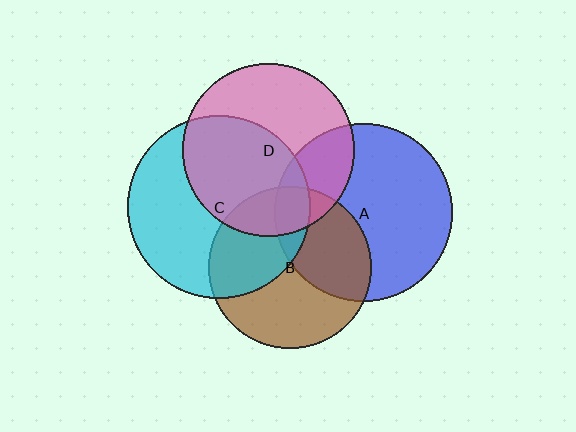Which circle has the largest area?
Circle C (cyan).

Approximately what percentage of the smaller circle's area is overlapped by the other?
Approximately 40%.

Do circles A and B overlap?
Yes.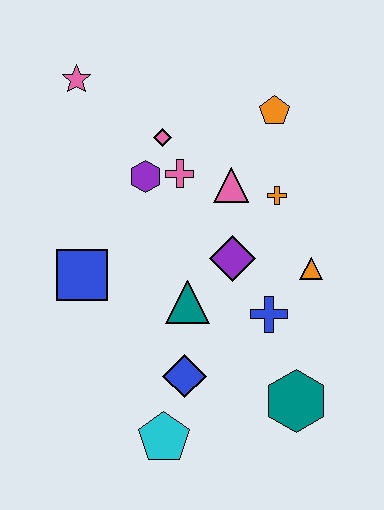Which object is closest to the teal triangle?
The purple diamond is closest to the teal triangle.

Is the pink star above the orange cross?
Yes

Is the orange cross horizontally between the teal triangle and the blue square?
No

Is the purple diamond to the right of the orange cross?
No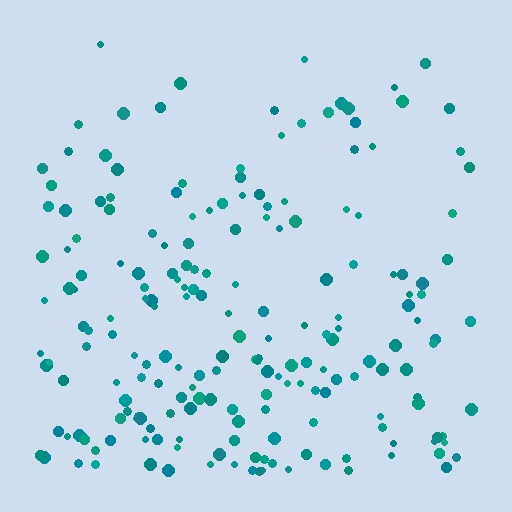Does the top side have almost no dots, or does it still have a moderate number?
Still a moderate number, just noticeably fewer than the bottom.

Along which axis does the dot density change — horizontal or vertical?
Vertical.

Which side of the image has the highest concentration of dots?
The bottom.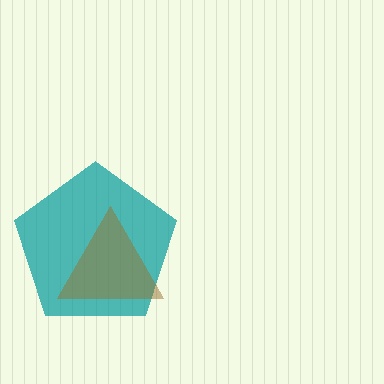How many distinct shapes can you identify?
There are 2 distinct shapes: a teal pentagon, a brown triangle.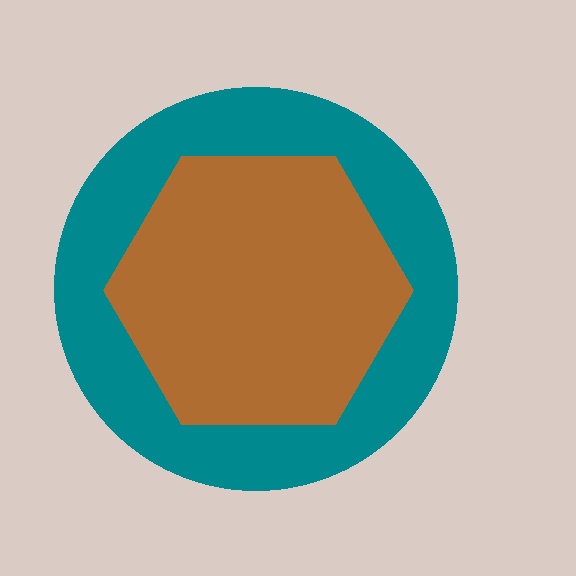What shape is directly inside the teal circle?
The brown hexagon.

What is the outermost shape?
The teal circle.